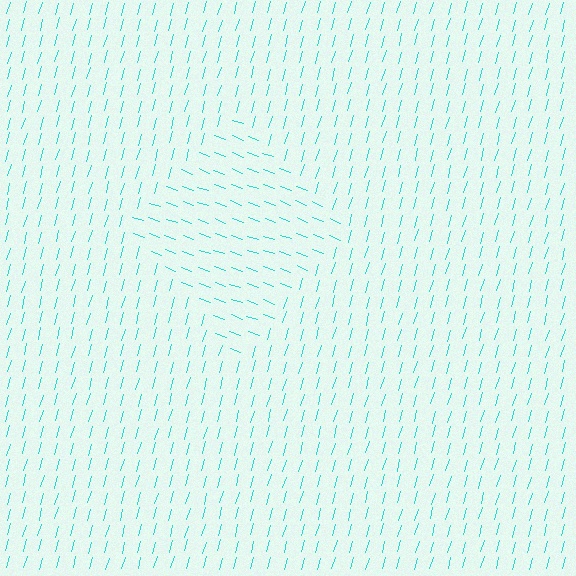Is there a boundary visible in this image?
Yes, there is a texture boundary formed by a change in line orientation.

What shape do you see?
I see a diamond.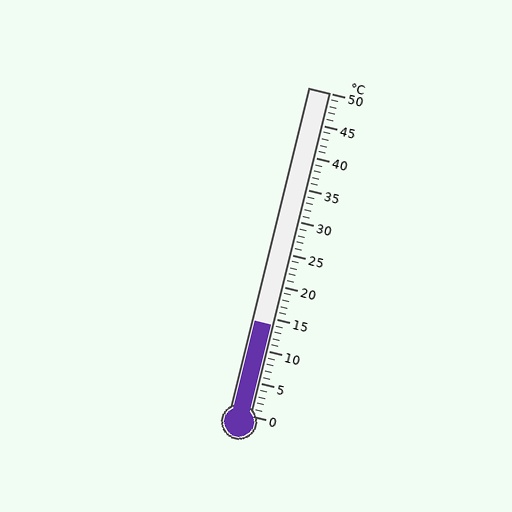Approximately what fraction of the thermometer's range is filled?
The thermometer is filled to approximately 30% of its range.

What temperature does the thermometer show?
The thermometer shows approximately 14°C.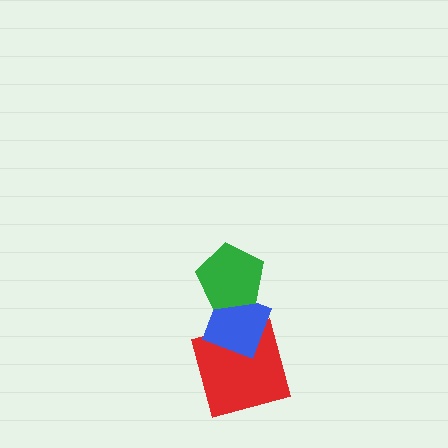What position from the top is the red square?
The red square is 3rd from the top.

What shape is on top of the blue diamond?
The green pentagon is on top of the blue diamond.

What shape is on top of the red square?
The blue diamond is on top of the red square.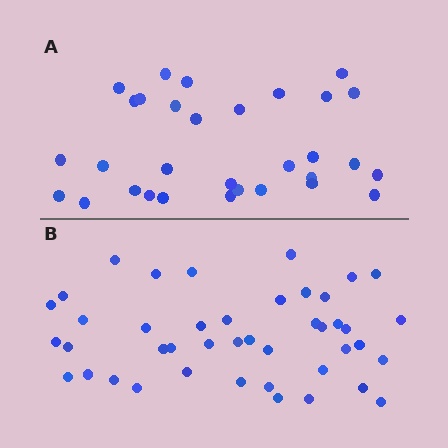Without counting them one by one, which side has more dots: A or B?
Region B (the bottom region) has more dots.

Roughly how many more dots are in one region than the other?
Region B has roughly 12 or so more dots than region A.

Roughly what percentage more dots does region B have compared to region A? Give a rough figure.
About 40% more.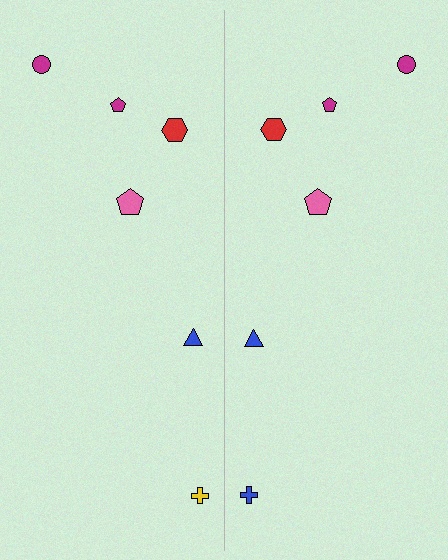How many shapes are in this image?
There are 12 shapes in this image.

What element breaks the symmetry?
The blue cross on the right side breaks the symmetry — its mirror counterpart is yellow.